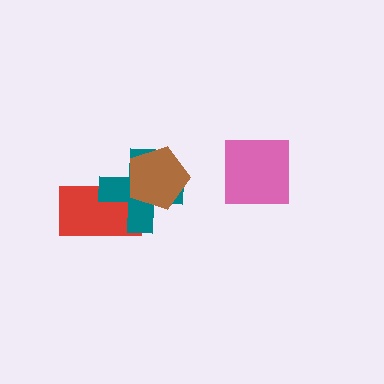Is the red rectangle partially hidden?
Yes, it is partially covered by another shape.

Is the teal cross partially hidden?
Yes, it is partially covered by another shape.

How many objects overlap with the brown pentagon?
2 objects overlap with the brown pentagon.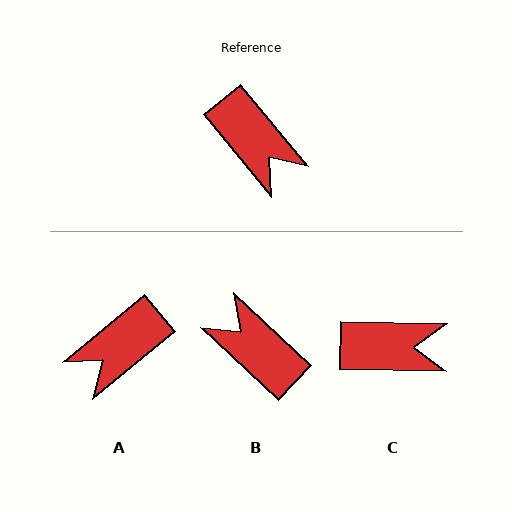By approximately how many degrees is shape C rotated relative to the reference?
Approximately 49 degrees counter-clockwise.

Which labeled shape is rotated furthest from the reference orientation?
B, about 173 degrees away.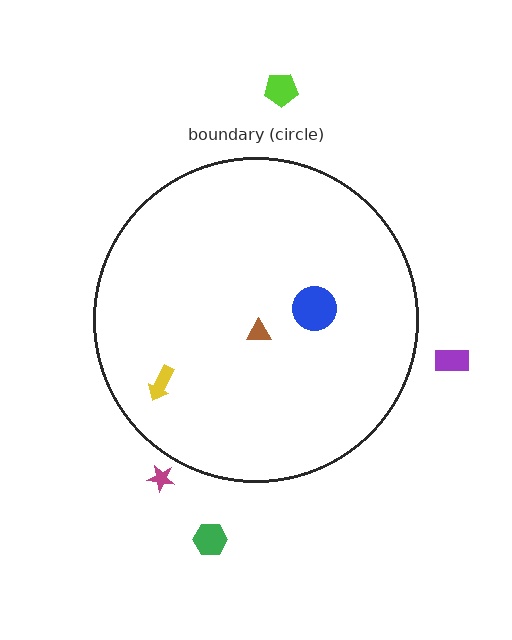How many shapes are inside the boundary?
3 inside, 4 outside.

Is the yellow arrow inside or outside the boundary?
Inside.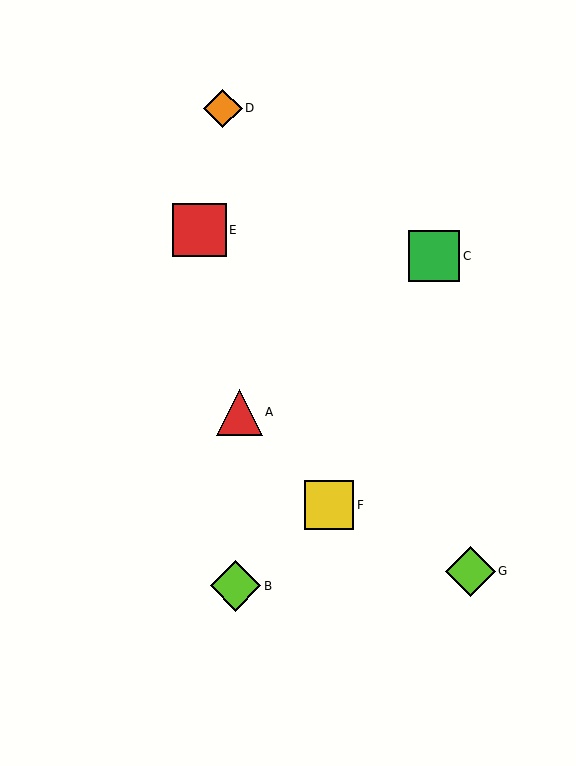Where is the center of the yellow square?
The center of the yellow square is at (329, 505).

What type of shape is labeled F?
Shape F is a yellow square.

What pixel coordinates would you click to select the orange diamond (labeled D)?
Click at (223, 108) to select the orange diamond D.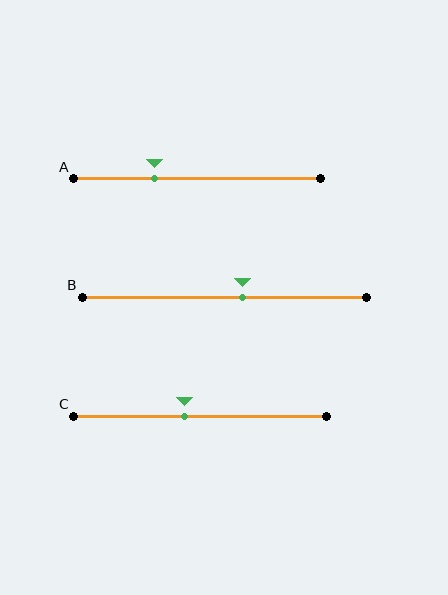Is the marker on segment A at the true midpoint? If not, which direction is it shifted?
No, the marker on segment A is shifted to the left by about 17% of the segment length.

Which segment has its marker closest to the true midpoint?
Segment C has its marker closest to the true midpoint.